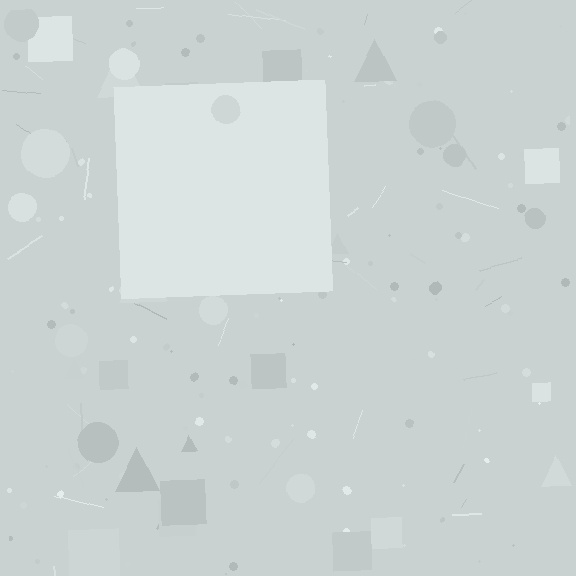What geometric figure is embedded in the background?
A square is embedded in the background.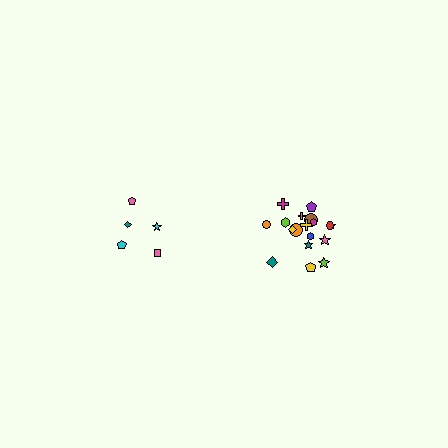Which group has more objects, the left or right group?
The right group.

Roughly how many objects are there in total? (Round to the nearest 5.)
Roughly 25 objects in total.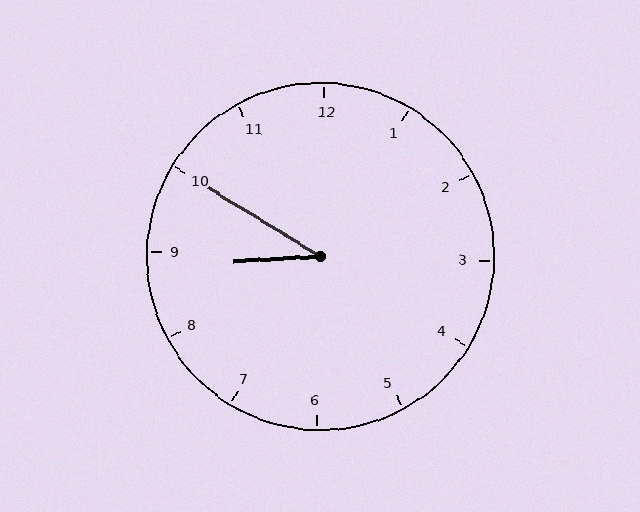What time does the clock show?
8:50.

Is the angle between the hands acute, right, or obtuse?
It is acute.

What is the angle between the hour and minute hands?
Approximately 35 degrees.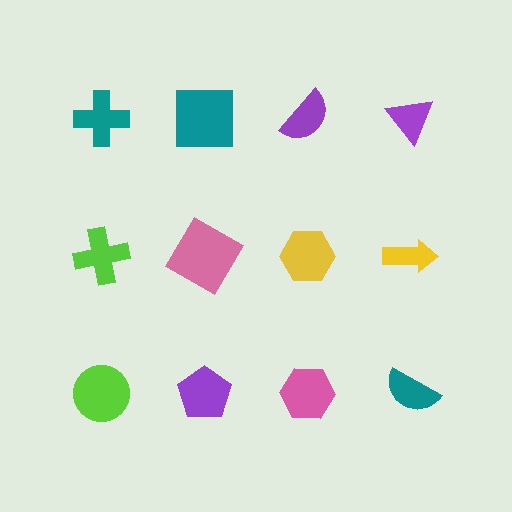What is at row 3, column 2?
A purple pentagon.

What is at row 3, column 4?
A teal semicircle.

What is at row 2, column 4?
A yellow arrow.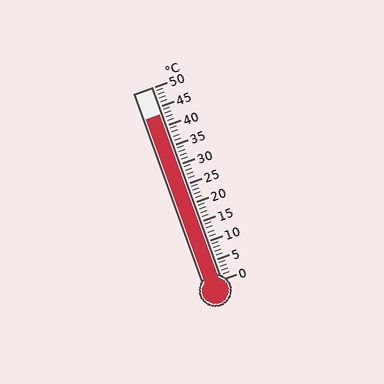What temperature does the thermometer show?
The thermometer shows approximately 43°C.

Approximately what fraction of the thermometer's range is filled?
The thermometer is filled to approximately 85% of its range.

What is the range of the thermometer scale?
The thermometer scale ranges from 0°C to 50°C.